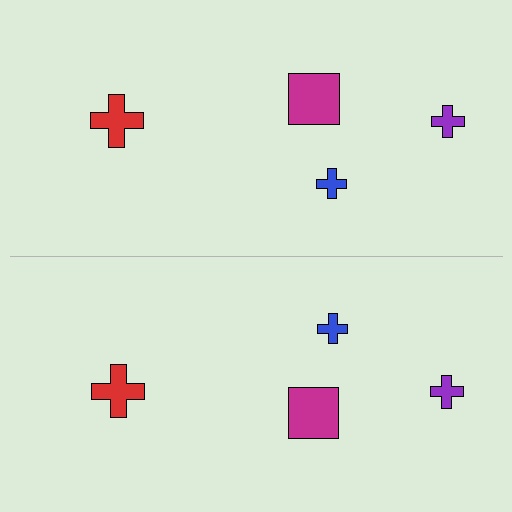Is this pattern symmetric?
Yes, this pattern has bilateral (reflection) symmetry.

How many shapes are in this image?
There are 8 shapes in this image.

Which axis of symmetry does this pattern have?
The pattern has a horizontal axis of symmetry running through the center of the image.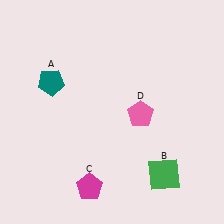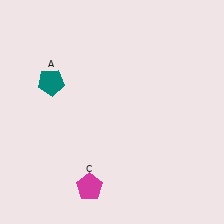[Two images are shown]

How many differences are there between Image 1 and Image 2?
There are 2 differences between the two images.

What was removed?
The pink pentagon (D), the green square (B) were removed in Image 2.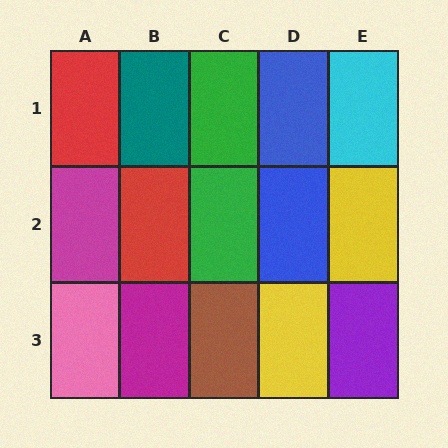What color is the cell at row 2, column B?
Red.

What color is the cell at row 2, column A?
Magenta.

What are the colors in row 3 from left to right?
Pink, magenta, brown, yellow, purple.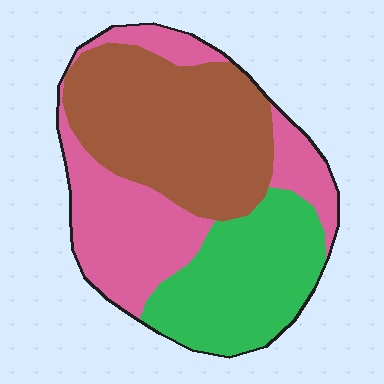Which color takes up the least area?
Green, at roughly 30%.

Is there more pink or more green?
Pink.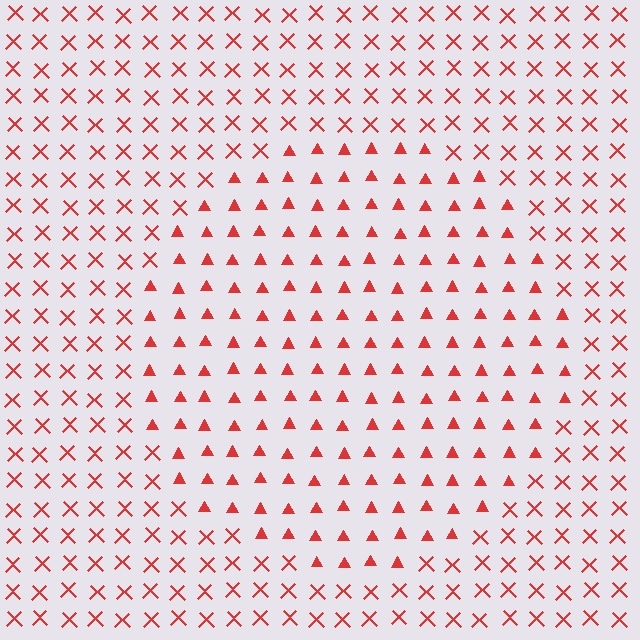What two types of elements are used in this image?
The image uses triangles inside the circle region and X marks outside it.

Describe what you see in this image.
The image is filled with small red elements arranged in a uniform grid. A circle-shaped region contains triangles, while the surrounding area contains X marks. The boundary is defined purely by the change in element shape.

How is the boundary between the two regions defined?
The boundary is defined by a change in element shape: triangles inside vs. X marks outside. All elements share the same color and spacing.